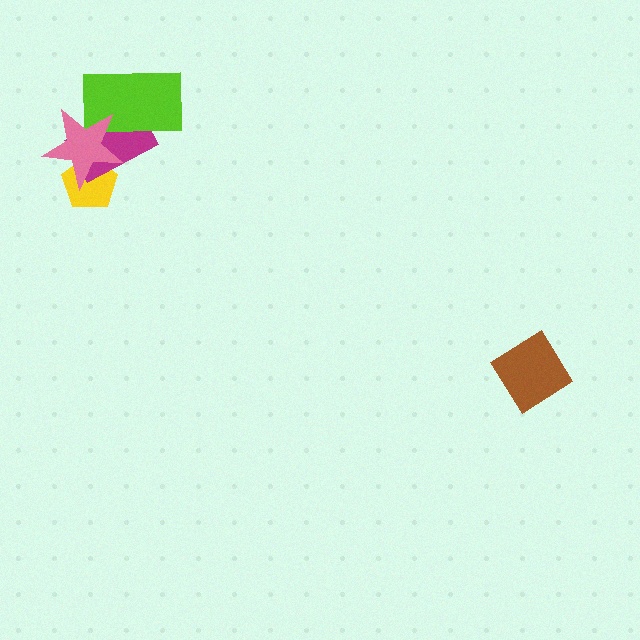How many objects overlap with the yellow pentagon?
2 objects overlap with the yellow pentagon.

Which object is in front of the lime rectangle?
The pink star is in front of the lime rectangle.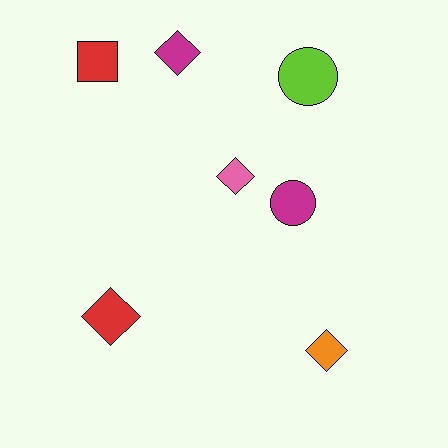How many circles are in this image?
There are 2 circles.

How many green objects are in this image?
There are no green objects.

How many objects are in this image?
There are 7 objects.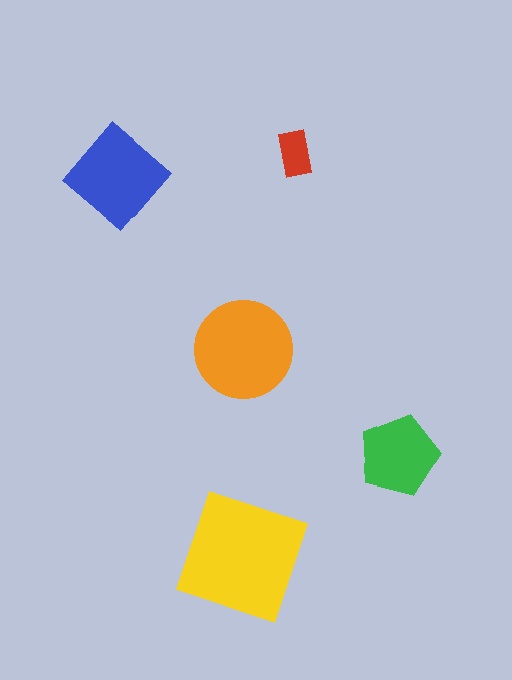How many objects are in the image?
There are 5 objects in the image.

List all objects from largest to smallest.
The yellow square, the orange circle, the blue diamond, the green pentagon, the red rectangle.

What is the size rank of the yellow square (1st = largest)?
1st.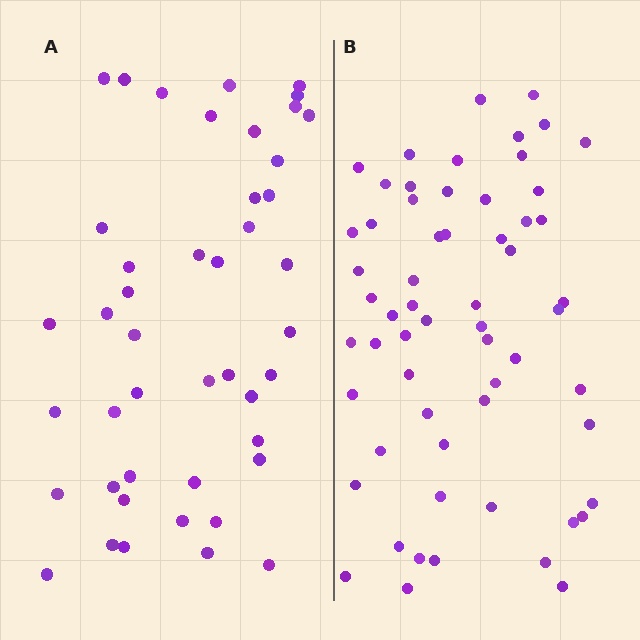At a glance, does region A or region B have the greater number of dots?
Region B (the right region) has more dots.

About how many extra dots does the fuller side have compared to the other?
Region B has approximately 15 more dots than region A.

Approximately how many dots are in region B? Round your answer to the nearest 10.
About 60 dots.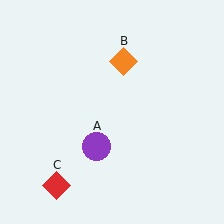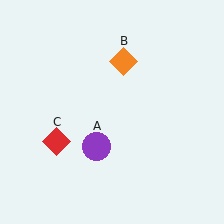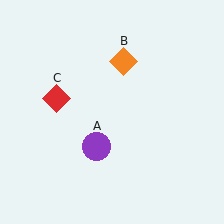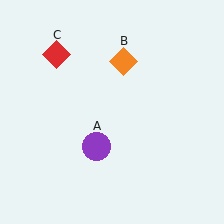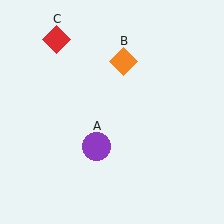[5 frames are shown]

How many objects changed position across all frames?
1 object changed position: red diamond (object C).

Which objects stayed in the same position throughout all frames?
Purple circle (object A) and orange diamond (object B) remained stationary.